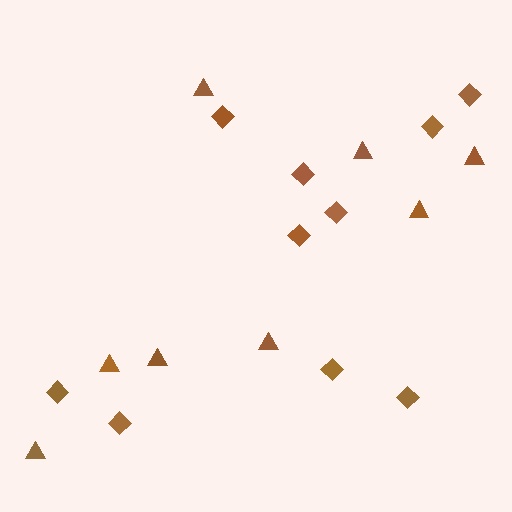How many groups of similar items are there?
There are 2 groups: one group of diamonds (10) and one group of triangles (8).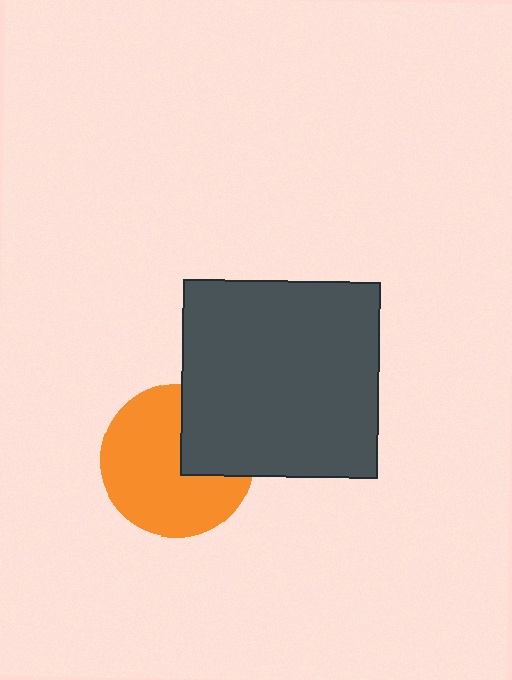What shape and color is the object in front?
The object in front is a dark gray square.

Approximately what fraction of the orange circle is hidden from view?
Roughly 30% of the orange circle is hidden behind the dark gray square.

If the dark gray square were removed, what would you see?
You would see the complete orange circle.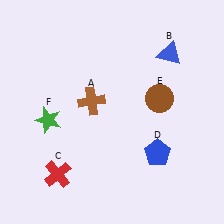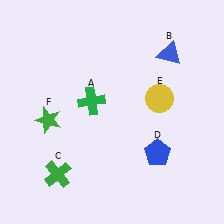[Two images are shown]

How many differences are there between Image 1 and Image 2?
There are 3 differences between the two images.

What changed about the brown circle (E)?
In Image 1, E is brown. In Image 2, it changed to yellow.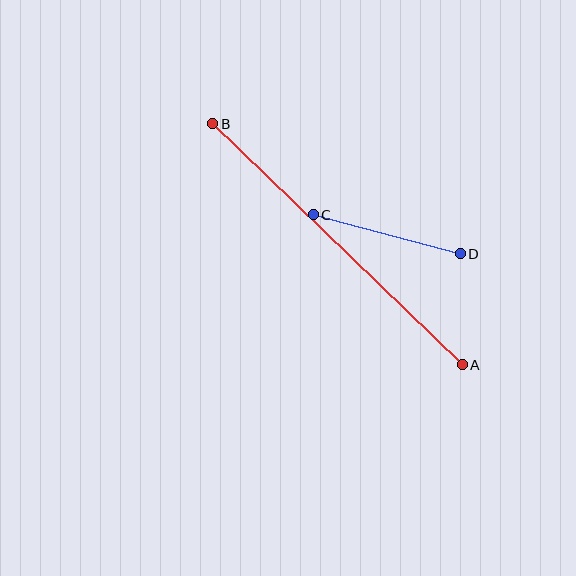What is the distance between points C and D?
The distance is approximately 152 pixels.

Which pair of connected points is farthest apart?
Points A and B are farthest apart.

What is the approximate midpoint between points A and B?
The midpoint is at approximately (338, 244) pixels.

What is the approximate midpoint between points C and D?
The midpoint is at approximately (387, 234) pixels.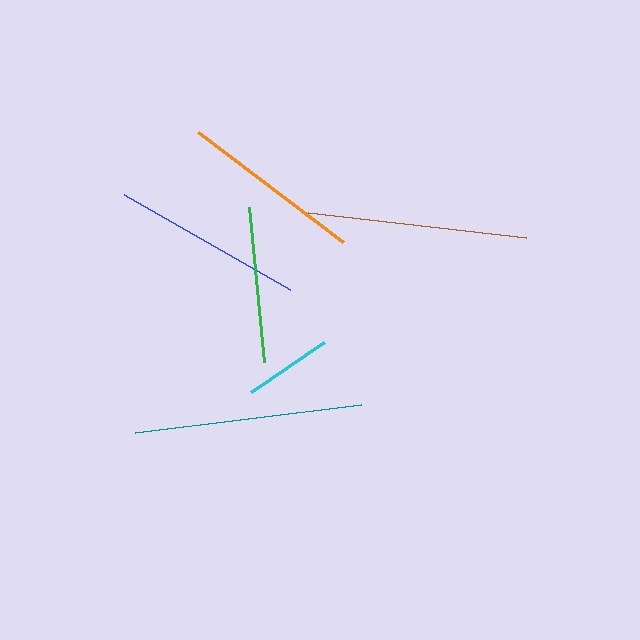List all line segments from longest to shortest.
From longest to shortest: teal, brown, blue, orange, green, cyan.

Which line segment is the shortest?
The cyan line is the shortest at approximately 88 pixels.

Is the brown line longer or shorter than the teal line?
The teal line is longer than the brown line.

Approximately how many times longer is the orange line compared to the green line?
The orange line is approximately 1.2 times the length of the green line.